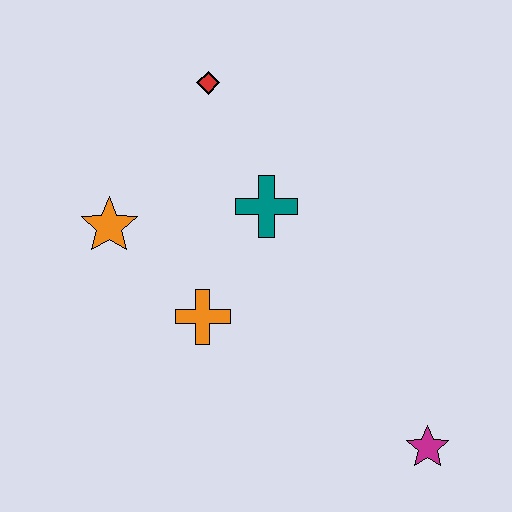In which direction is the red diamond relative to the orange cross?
The red diamond is above the orange cross.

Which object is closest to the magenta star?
The orange cross is closest to the magenta star.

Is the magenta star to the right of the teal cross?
Yes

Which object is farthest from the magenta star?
The red diamond is farthest from the magenta star.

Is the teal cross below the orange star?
No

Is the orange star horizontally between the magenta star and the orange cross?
No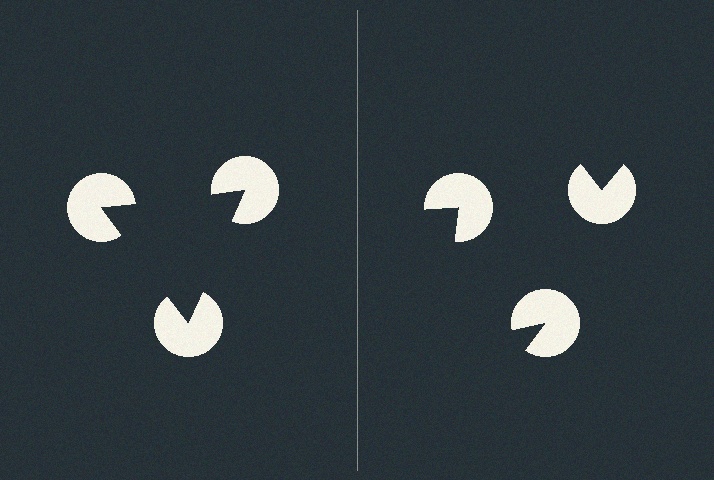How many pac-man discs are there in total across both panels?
6 — 3 on each side.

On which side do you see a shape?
An illusory triangle appears on the left side. On the right side the wedge cuts are rotated, so no coherent shape forms.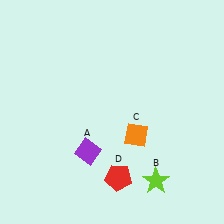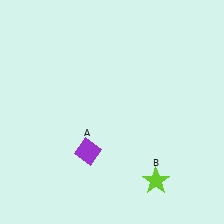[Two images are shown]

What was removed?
The orange diamond (C), the red pentagon (D) were removed in Image 2.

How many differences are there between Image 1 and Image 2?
There are 2 differences between the two images.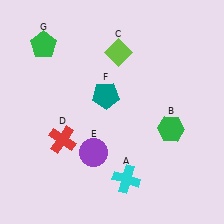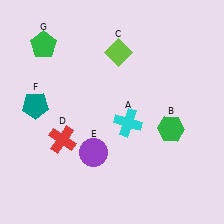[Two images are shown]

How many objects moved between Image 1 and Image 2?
2 objects moved between the two images.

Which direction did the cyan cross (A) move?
The cyan cross (A) moved up.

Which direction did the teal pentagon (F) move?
The teal pentagon (F) moved left.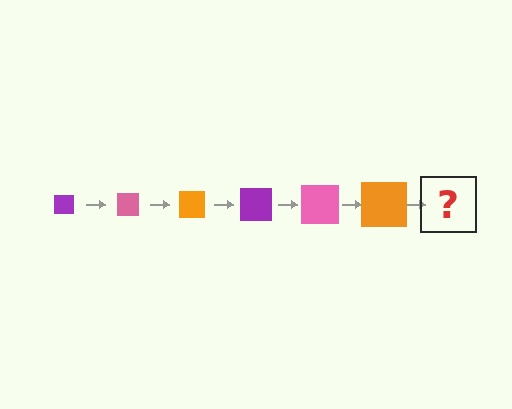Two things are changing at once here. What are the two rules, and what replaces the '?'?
The two rules are that the square grows larger each step and the color cycles through purple, pink, and orange. The '?' should be a purple square, larger than the previous one.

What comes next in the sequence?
The next element should be a purple square, larger than the previous one.